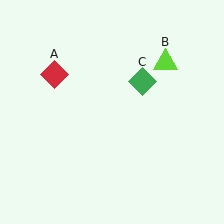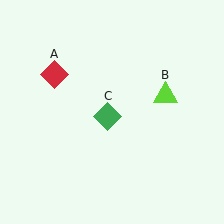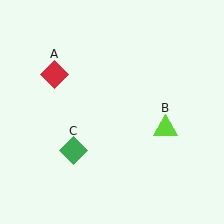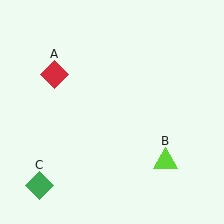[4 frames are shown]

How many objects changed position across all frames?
2 objects changed position: lime triangle (object B), green diamond (object C).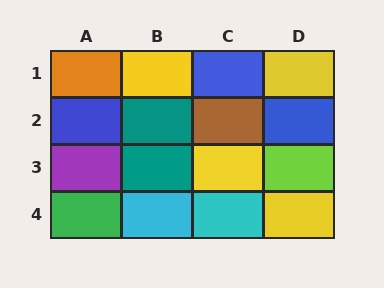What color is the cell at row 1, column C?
Blue.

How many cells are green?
1 cell is green.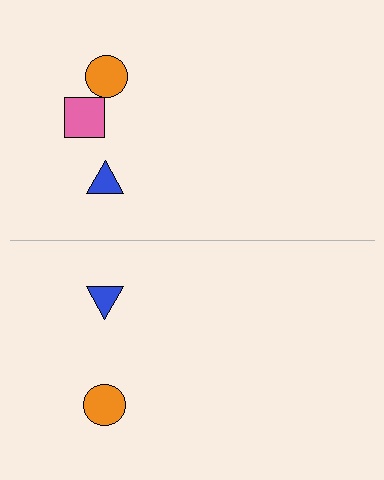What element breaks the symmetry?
A pink square is missing from the bottom side.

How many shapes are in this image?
There are 5 shapes in this image.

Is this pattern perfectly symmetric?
No, the pattern is not perfectly symmetric. A pink square is missing from the bottom side.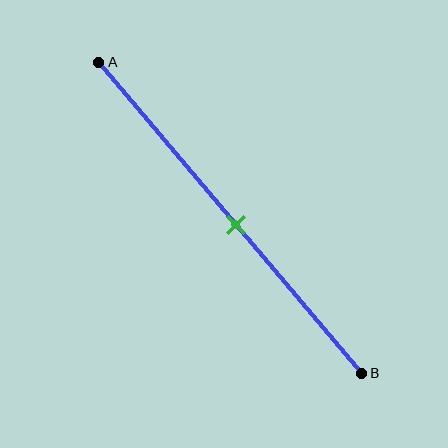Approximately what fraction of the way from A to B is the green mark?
The green mark is approximately 50% of the way from A to B.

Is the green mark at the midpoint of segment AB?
Yes, the mark is approximately at the midpoint.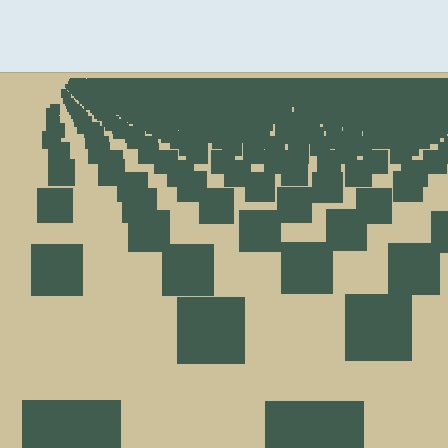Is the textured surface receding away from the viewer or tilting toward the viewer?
The surface is receding away from the viewer. Texture elements get smaller and denser toward the top.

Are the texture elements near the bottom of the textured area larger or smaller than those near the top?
Larger. Near the bottom, elements are closer to the viewer and appear at a bigger on-screen size.